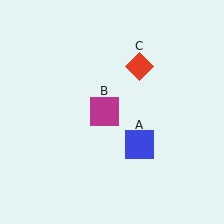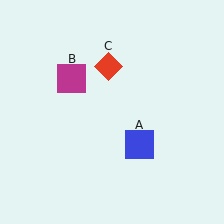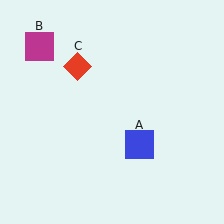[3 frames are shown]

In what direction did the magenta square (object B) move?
The magenta square (object B) moved up and to the left.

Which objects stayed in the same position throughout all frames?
Blue square (object A) remained stationary.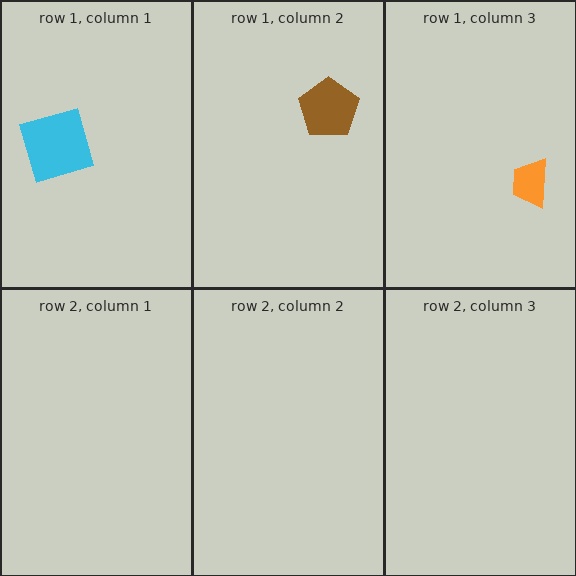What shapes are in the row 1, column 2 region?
The brown pentagon.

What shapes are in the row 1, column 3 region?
The orange trapezoid.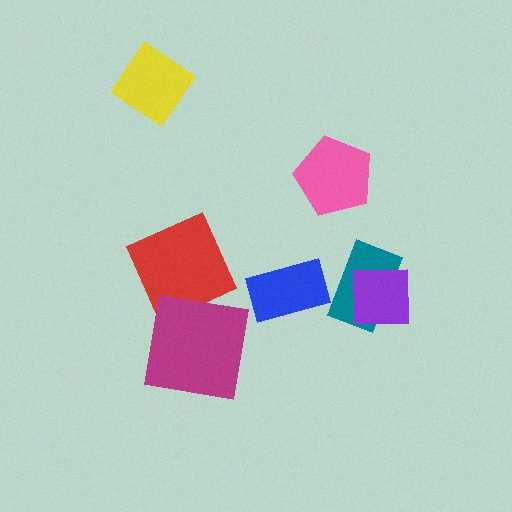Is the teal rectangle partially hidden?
Yes, it is partially covered by another shape.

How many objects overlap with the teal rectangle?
1 object overlaps with the teal rectangle.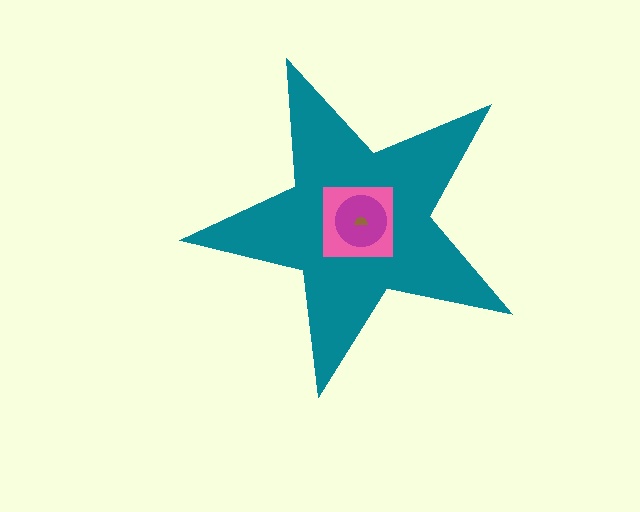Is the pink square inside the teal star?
Yes.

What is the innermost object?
The brown semicircle.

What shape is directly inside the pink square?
The magenta circle.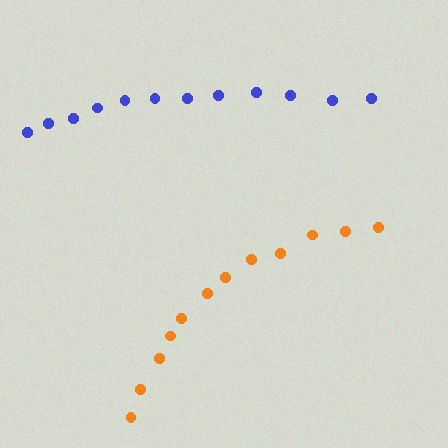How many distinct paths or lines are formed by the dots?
There are 2 distinct paths.